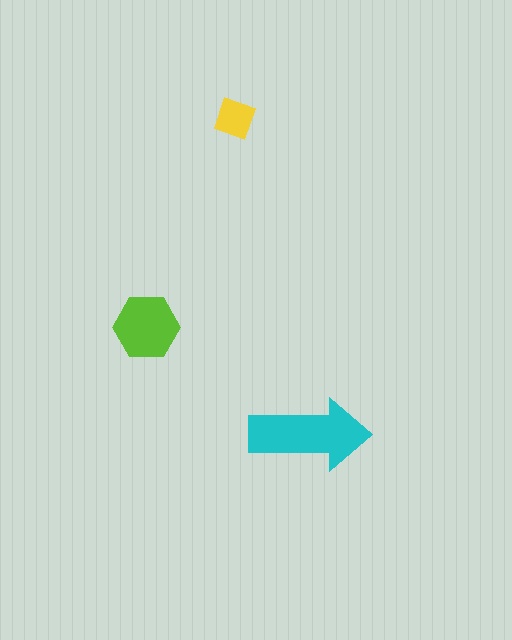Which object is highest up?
The yellow square is topmost.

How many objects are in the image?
There are 3 objects in the image.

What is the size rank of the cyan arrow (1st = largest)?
1st.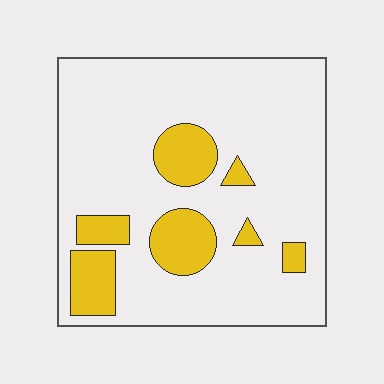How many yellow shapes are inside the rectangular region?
7.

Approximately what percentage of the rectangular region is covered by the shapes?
Approximately 20%.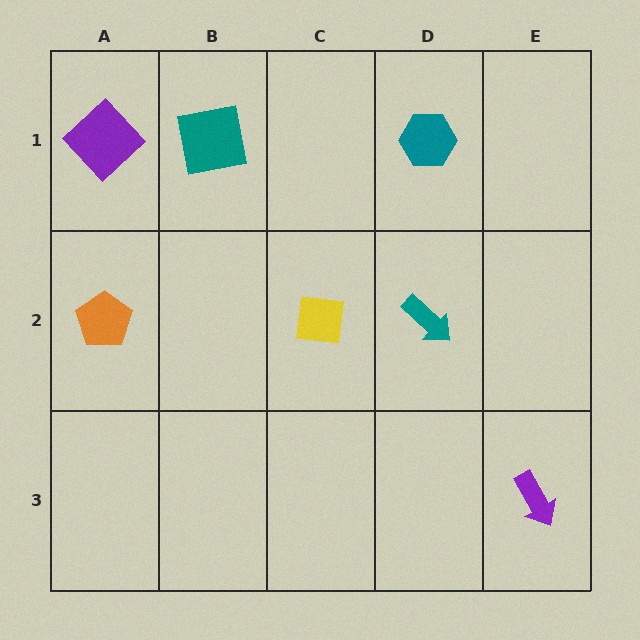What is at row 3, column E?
A purple arrow.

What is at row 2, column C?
A yellow square.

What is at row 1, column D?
A teal hexagon.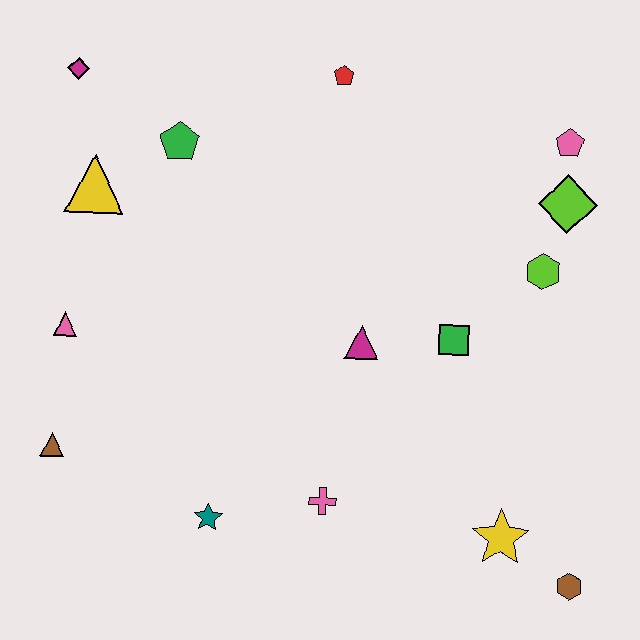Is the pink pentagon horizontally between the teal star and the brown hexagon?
Yes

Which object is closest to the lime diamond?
The pink pentagon is closest to the lime diamond.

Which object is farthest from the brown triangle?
The pink pentagon is farthest from the brown triangle.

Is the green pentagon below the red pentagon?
Yes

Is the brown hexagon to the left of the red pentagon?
No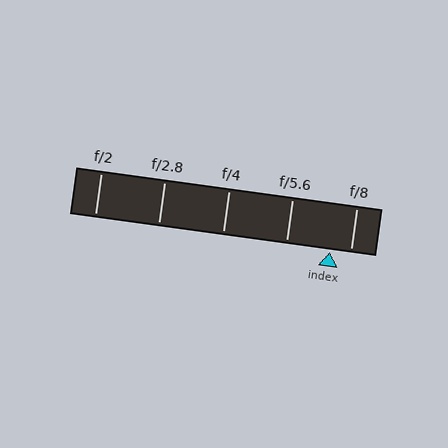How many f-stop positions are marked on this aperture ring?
There are 5 f-stop positions marked.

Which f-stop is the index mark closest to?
The index mark is closest to f/8.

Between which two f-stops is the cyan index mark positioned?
The index mark is between f/5.6 and f/8.